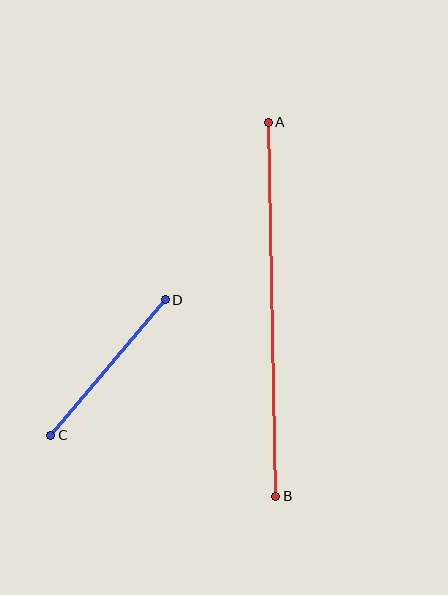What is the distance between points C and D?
The distance is approximately 178 pixels.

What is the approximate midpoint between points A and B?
The midpoint is at approximately (272, 309) pixels.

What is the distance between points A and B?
The distance is approximately 374 pixels.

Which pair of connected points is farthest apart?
Points A and B are farthest apart.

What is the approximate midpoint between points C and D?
The midpoint is at approximately (108, 368) pixels.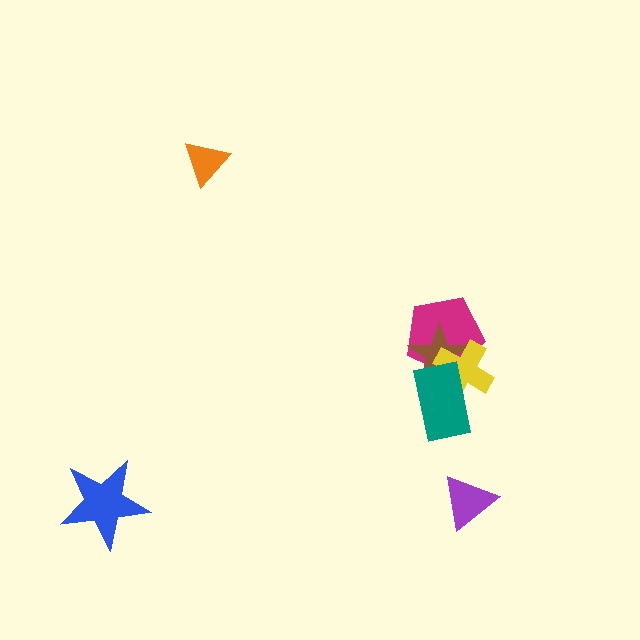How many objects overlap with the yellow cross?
3 objects overlap with the yellow cross.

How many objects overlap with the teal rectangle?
3 objects overlap with the teal rectangle.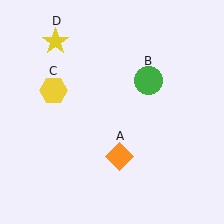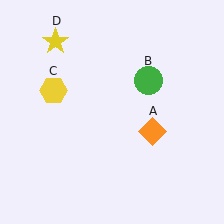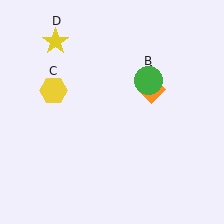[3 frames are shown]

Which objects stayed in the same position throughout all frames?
Green circle (object B) and yellow hexagon (object C) and yellow star (object D) remained stationary.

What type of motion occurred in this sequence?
The orange diamond (object A) rotated counterclockwise around the center of the scene.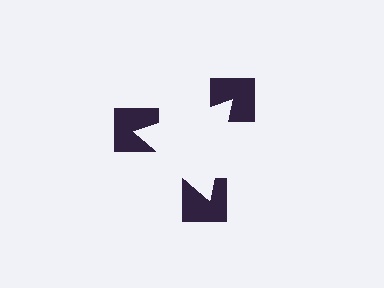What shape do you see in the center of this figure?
An illusory triangle — its edges are inferred from the aligned wedge cuts in the notched squares, not physically drawn.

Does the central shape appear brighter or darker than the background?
It typically appears slightly brighter than the background, even though no actual brightness change is drawn.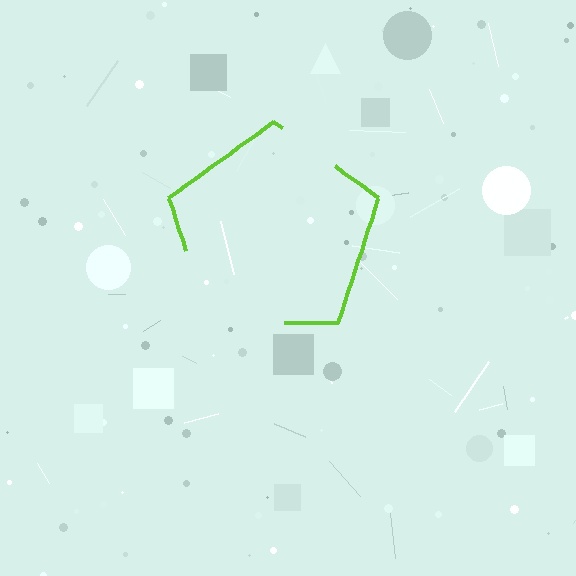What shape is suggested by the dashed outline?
The dashed outline suggests a pentagon.